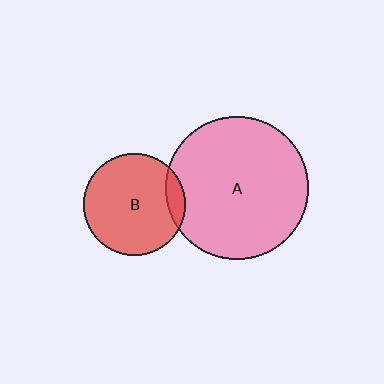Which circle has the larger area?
Circle A (pink).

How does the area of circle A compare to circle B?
Approximately 2.0 times.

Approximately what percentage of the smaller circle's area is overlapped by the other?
Approximately 10%.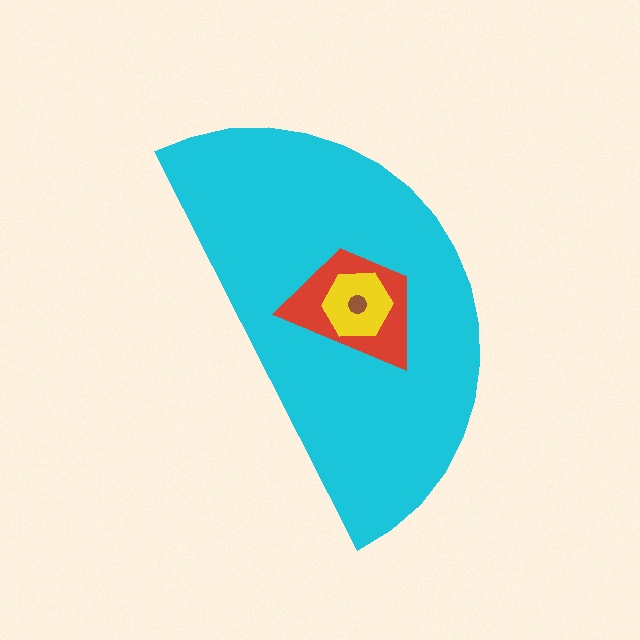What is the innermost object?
The brown circle.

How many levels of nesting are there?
4.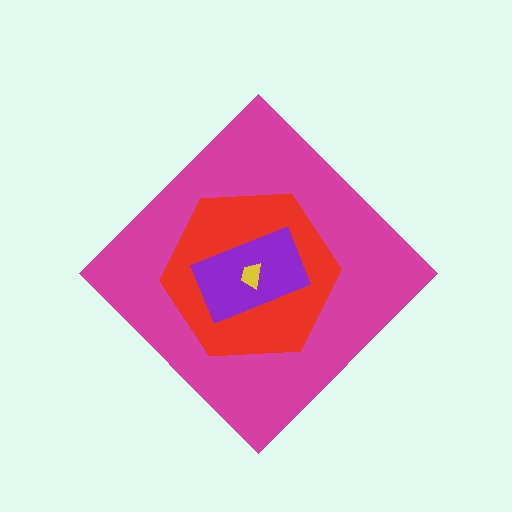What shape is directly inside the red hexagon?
The purple rectangle.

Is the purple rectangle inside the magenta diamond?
Yes.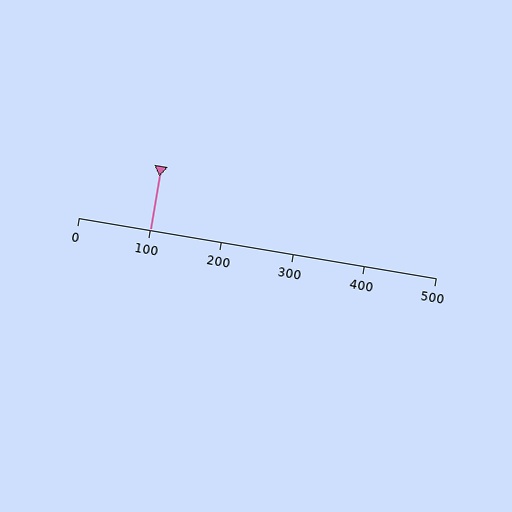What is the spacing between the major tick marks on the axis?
The major ticks are spaced 100 apart.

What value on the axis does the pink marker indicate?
The marker indicates approximately 100.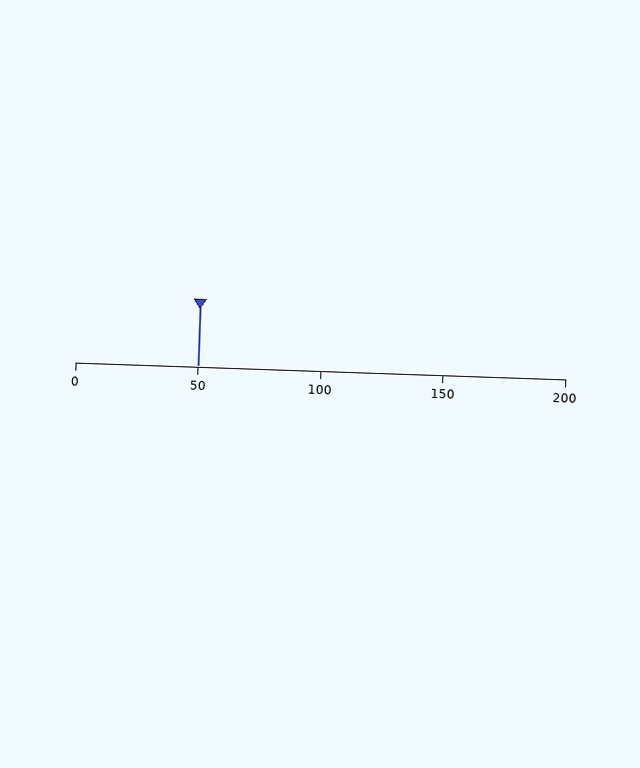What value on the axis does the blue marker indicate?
The marker indicates approximately 50.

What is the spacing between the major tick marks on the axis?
The major ticks are spaced 50 apart.